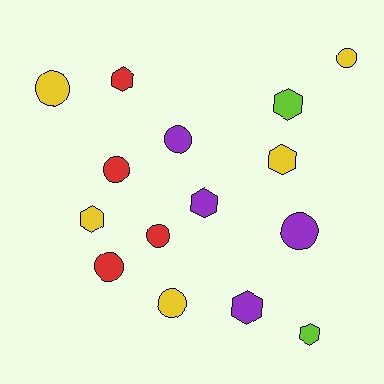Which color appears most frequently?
Yellow, with 5 objects.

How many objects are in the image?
There are 15 objects.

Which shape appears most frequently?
Circle, with 8 objects.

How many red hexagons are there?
There is 1 red hexagon.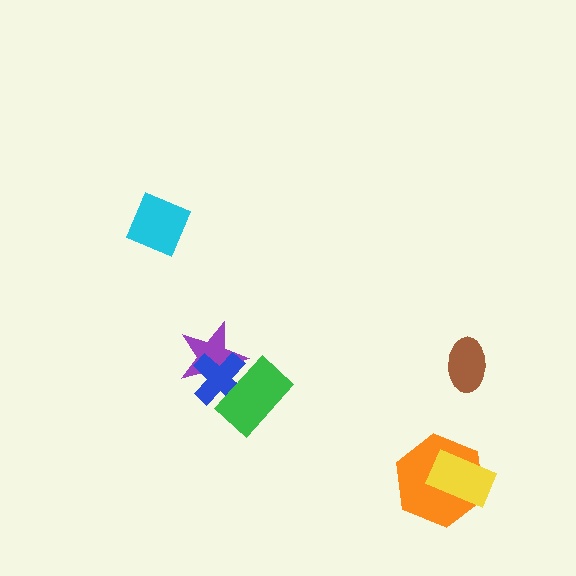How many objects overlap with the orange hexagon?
1 object overlaps with the orange hexagon.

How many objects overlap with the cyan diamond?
0 objects overlap with the cyan diamond.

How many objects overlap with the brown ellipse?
0 objects overlap with the brown ellipse.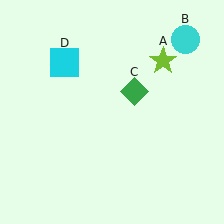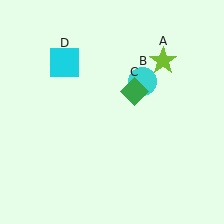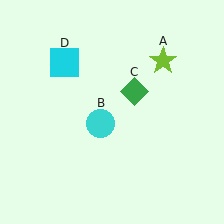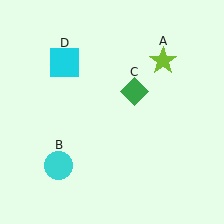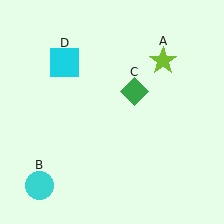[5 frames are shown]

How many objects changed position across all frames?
1 object changed position: cyan circle (object B).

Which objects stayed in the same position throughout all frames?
Lime star (object A) and green diamond (object C) and cyan square (object D) remained stationary.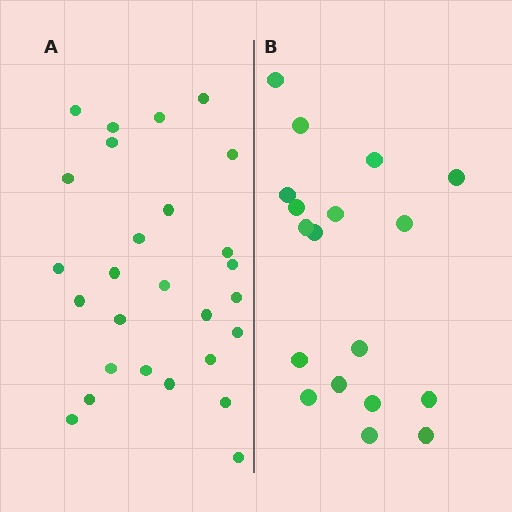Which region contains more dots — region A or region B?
Region A (the left region) has more dots.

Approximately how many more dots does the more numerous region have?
Region A has roughly 8 or so more dots than region B.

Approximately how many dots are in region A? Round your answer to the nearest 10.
About 30 dots. (The exact count is 27, which rounds to 30.)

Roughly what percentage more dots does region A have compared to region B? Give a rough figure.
About 50% more.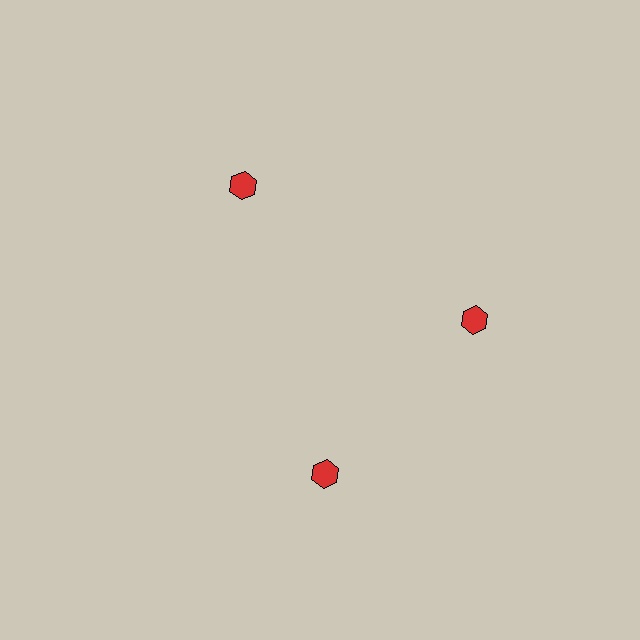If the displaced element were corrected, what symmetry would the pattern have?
It would have 3-fold rotational symmetry — the pattern would map onto itself every 120 degrees.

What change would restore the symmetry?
The symmetry would be restored by rotating it back into even spacing with its neighbors so that all 3 hexagons sit at equal angles and equal distance from the center.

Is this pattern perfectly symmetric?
No. The 3 red hexagons are arranged in a ring, but one element near the 7 o'clock position is rotated out of alignment along the ring, breaking the 3-fold rotational symmetry.